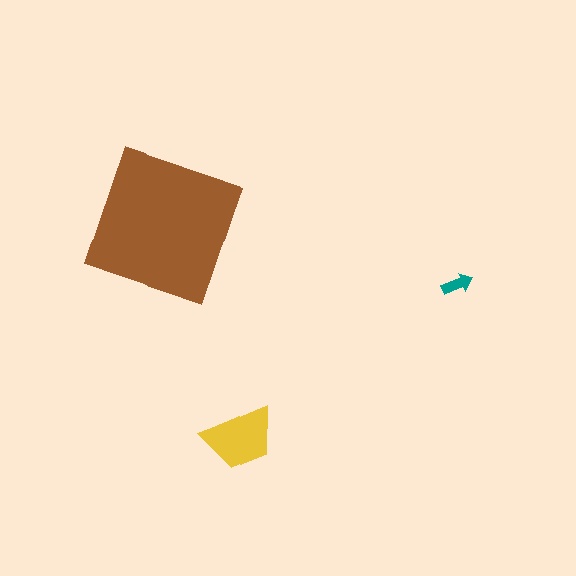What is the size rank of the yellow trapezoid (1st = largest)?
2nd.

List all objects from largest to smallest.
The brown square, the yellow trapezoid, the teal arrow.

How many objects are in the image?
There are 3 objects in the image.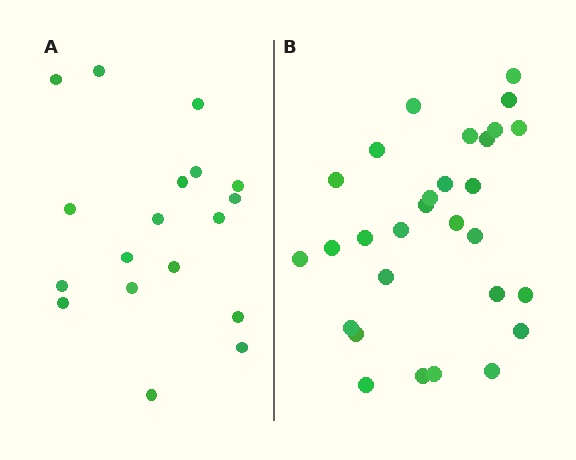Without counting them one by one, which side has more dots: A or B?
Region B (the right region) has more dots.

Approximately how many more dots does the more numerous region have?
Region B has roughly 12 or so more dots than region A.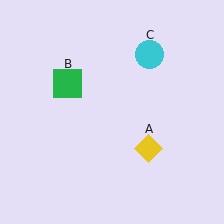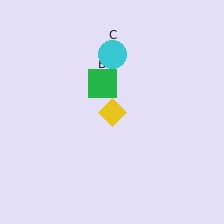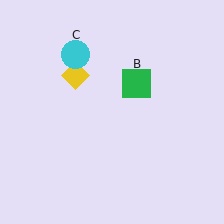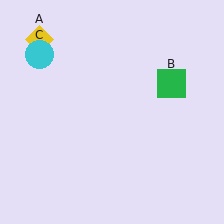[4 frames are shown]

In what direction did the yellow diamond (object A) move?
The yellow diamond (object A) moved up and to the left.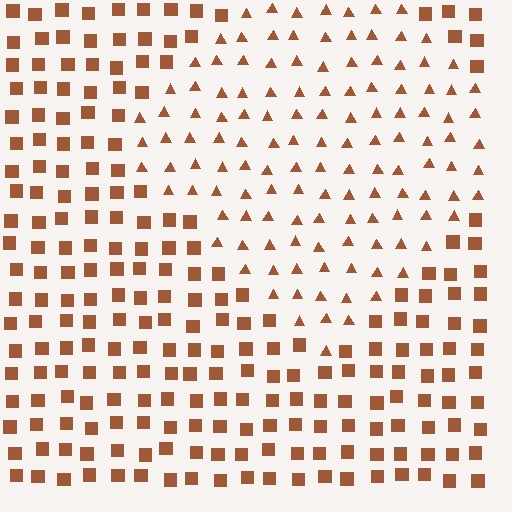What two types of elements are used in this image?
The image uses triangles inside the diamond region and squares outside it.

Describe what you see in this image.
The image is filled with small brown elements arranged in a uniform grid. A diamond-shaped region contains triangles, while the surrounding area contains squares. The boundary is defined purely by the change in element shape.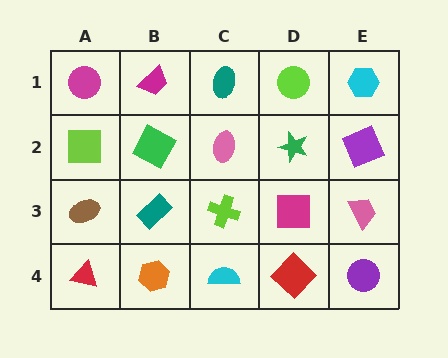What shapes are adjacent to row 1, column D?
A green star (row 2, column D), a teal ellipse (row 1, column C), a cyan hexagon (row 1, column E).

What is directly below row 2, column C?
A lime cross.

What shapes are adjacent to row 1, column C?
A pink ellipse (row 2, column C), a magenta trapezoid (row 1, column B), a lime circle (row 1, column D).